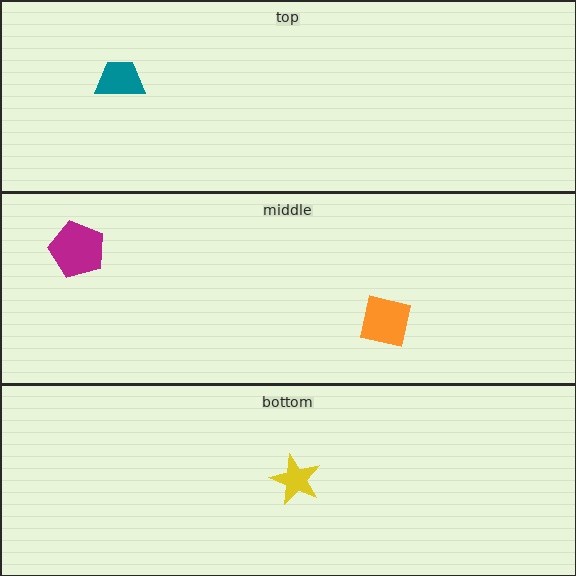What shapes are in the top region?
The teal trapezoid.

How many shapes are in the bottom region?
1.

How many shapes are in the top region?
1.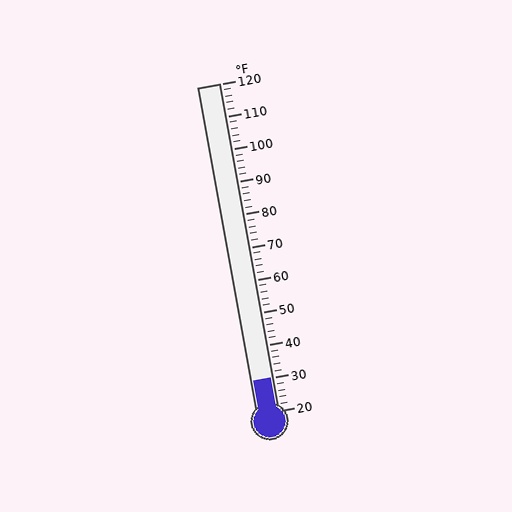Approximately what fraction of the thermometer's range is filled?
The thermometer is filled to approximately 10% of its range.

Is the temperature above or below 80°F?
The temperature is below 80°F.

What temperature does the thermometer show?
The thermometer shows approximately 30°F.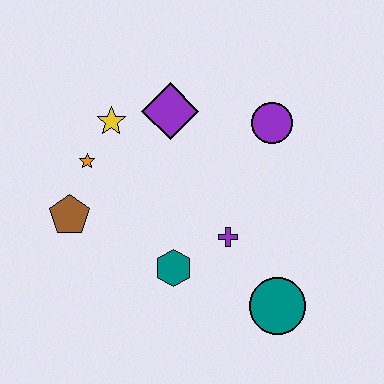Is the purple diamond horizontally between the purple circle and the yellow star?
Yes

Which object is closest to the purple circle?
The purple diamond is closest to the purple circle.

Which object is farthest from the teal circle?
The yellow star is farthest from the teal circle.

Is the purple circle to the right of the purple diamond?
Yes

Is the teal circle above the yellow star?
No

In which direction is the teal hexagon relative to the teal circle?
The teal hexagon is to the left of the teal circle.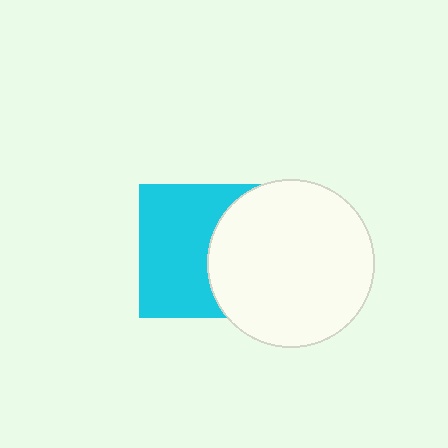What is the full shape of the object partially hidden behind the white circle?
The partially hidden object is a cyan square.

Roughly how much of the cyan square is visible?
About half of it is visible (roughly 59%).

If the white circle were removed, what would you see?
You would see the complete cyan square.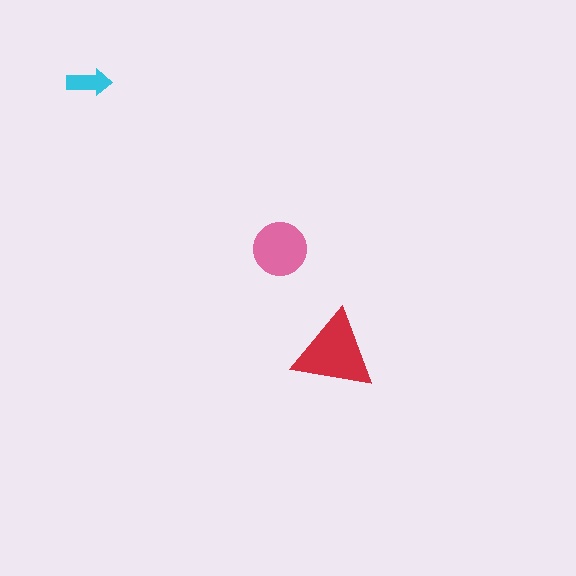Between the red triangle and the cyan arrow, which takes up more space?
The red triangle.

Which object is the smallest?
The cyan arrow.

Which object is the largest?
The red triangle.